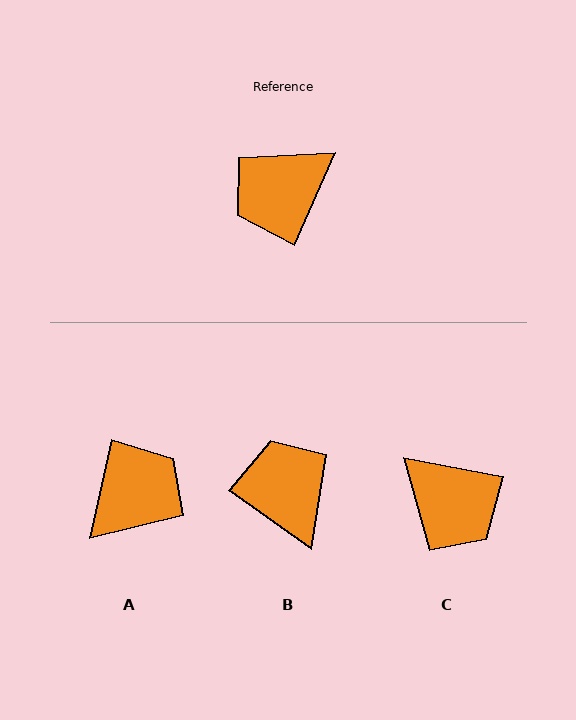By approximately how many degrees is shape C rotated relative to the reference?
Approximately 103 degrees counter-clockwise.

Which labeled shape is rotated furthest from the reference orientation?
A, about 169 degrees away.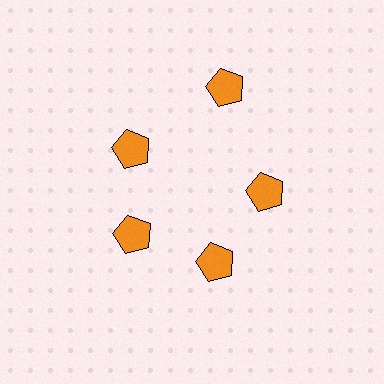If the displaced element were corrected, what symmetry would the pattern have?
It would have 5-fold rotational symmetry — the pattern would map onto itself every 72 degrees.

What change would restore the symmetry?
The symmetry would be restored by moving it inward, back onto the ring so that all 5 pentagons sit at equal angles and equal distance from the center.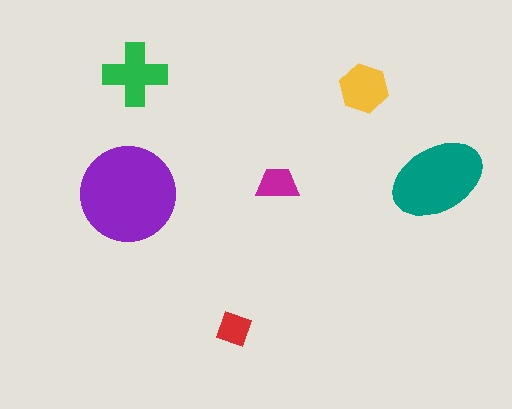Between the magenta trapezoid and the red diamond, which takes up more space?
The magenta trapezoid.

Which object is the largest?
The purple circle.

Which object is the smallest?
The red diamond.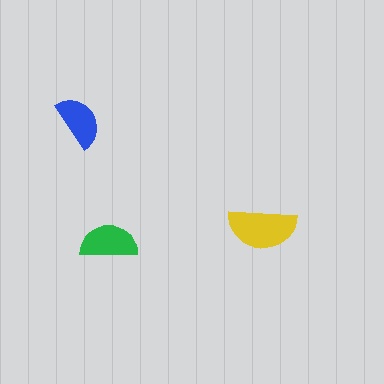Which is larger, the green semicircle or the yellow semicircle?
The yellow one.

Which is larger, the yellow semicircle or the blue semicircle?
The yellow one.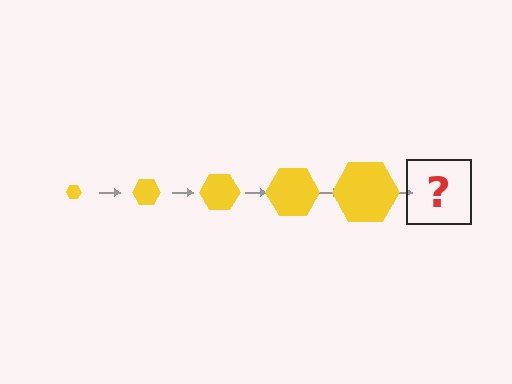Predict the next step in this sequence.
The next step is a yellow hexagon, larger than the previous one.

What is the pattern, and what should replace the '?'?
The pattern is that the hexagon gets progressively larger each step. The '?' should be a yellow hexagon, larger than the previous one.